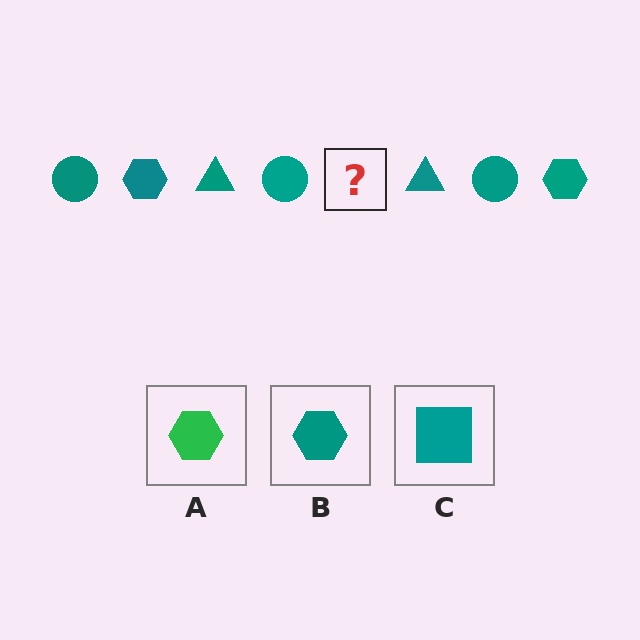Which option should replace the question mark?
Option B.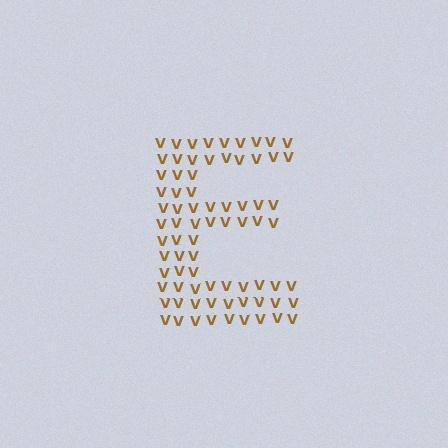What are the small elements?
The small elements are letter V's.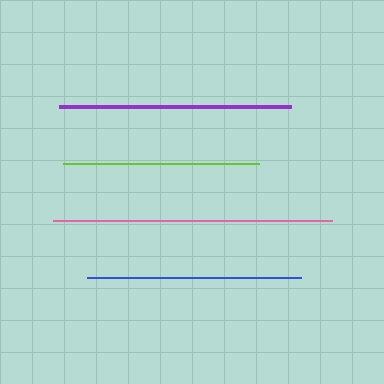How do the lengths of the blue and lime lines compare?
The blue and lime lines are approximately the same length.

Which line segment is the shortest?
The lime line is the shortest at approximately 197 pixels.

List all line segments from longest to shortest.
From longest to shortest: pink, purple, blue, lime.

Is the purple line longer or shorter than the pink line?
The pink line is longer than the purple line.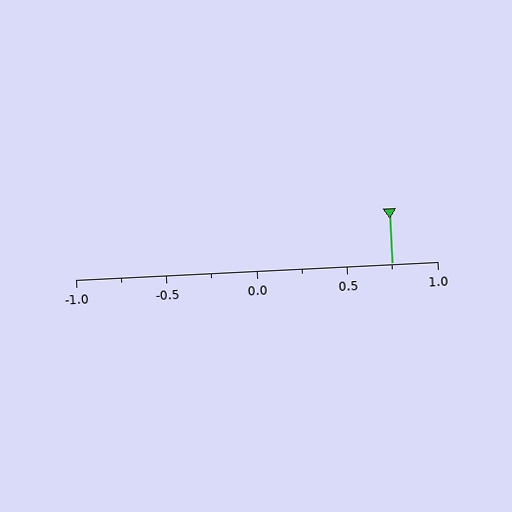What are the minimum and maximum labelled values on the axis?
The axis runs from -1.0 to 1.0.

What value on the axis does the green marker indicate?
The marker indicates approximately 0.75.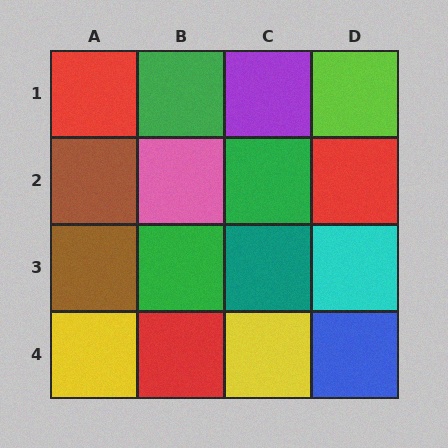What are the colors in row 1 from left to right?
Red, green, purple, lime.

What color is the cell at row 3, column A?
Brown.